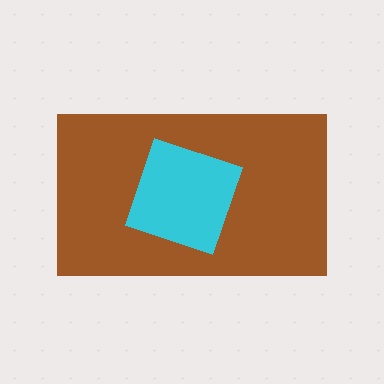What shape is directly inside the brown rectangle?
The cyan diamond.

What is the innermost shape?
The cyan diamond.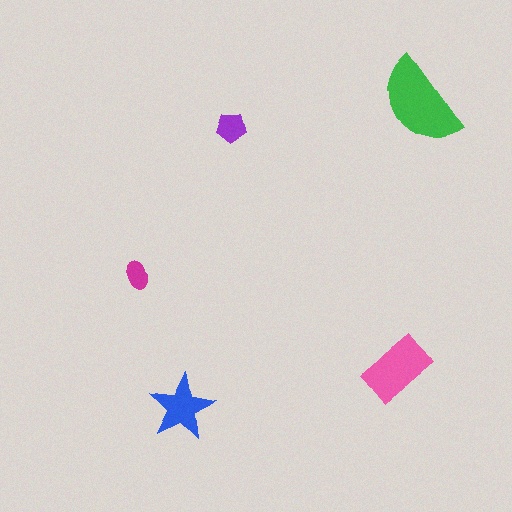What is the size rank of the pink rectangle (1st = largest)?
2nd.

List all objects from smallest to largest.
The magenta ellipse, the purple pentagon, the blue star, the pink rectangle, the green semicircle.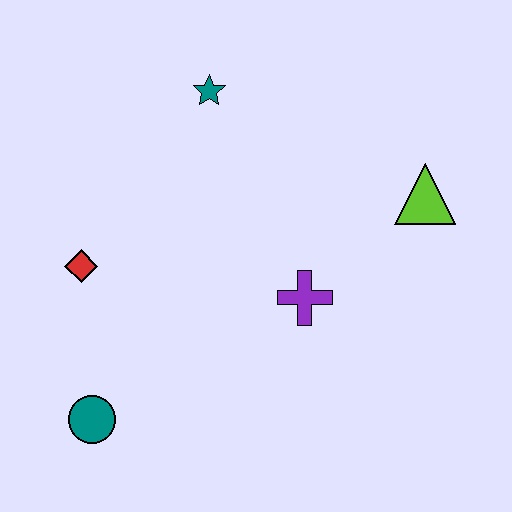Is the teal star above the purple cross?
Yes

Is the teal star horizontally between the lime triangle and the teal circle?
Yes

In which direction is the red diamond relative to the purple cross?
The red diamond is to the left of the purple cross.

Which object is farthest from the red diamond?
The lime triangle is farthest from the red diamond.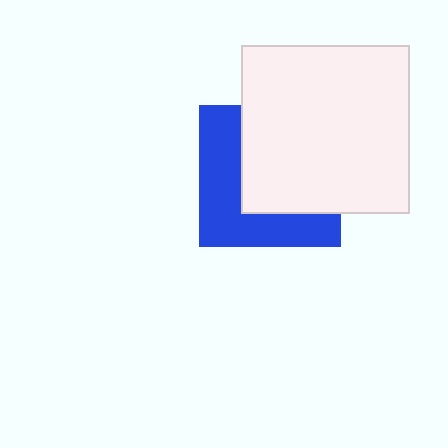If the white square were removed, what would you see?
You would see the complete blue square.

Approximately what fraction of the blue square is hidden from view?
Roughly 54% of the blue square is hidden behind the white square.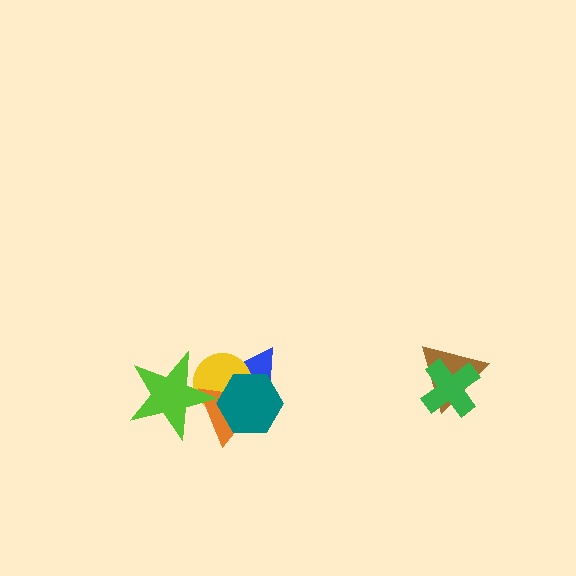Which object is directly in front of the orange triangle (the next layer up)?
The teal hexagon is directly in front of the orange triangle.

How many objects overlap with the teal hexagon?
3 objects overlap with the teal hexagon.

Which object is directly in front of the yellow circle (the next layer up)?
The orange triangle is directly in front of the yellow circle.